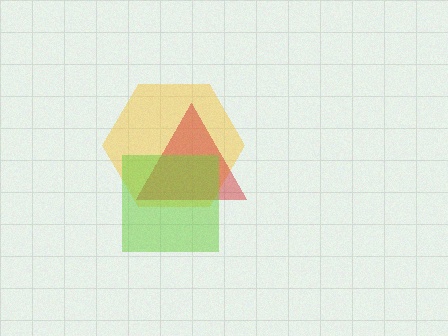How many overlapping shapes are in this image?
There are 3 overlapping shapes in the image.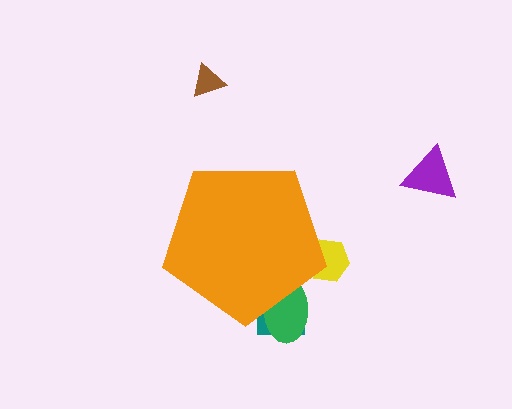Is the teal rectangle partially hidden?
Yes, the teal rectangle is partially hidden behind the orange pentagon.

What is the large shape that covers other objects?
An orange pentagon.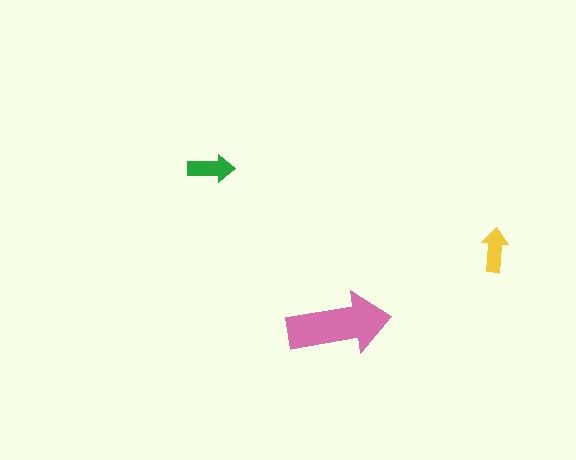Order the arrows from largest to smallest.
the pink one, the green one, the yellow one.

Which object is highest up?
The green arrow is topmost.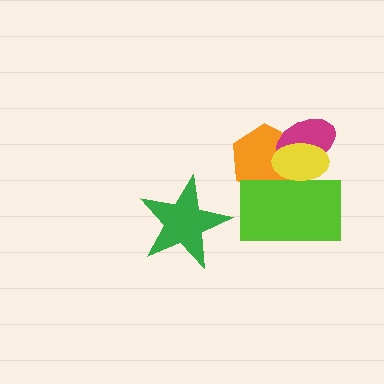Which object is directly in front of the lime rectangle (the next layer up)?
The magenta ellipse is directly in front of the lime rectangle.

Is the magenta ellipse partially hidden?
Yes, it is partially covered by another shape.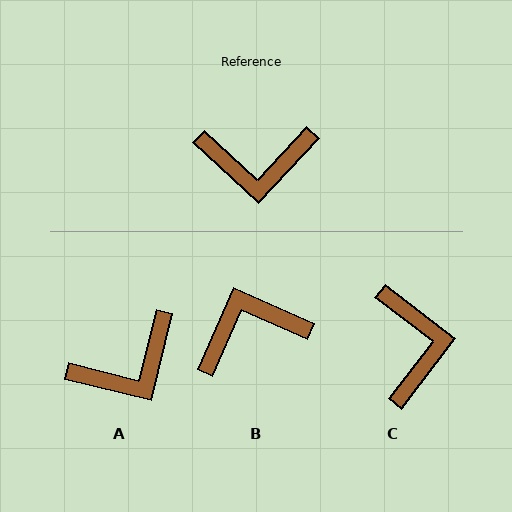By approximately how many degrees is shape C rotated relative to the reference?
Approximately 96 degrees counter-clockwise.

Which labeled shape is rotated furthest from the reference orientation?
B, about 161 degrees away.